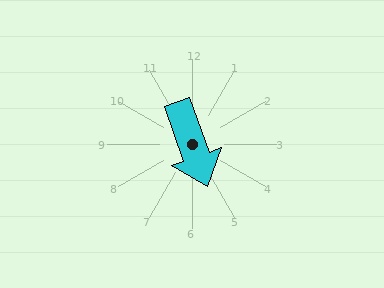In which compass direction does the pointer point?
South.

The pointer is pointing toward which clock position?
Roughly 5 o'clock.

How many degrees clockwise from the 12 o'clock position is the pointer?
Approximately 160 degrees.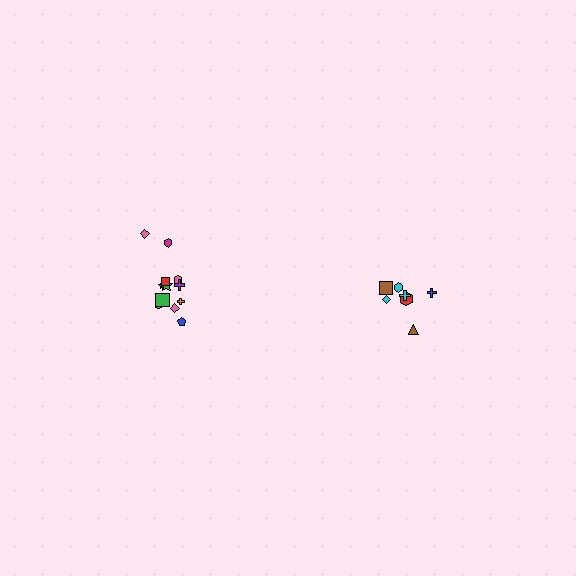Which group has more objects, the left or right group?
The left group.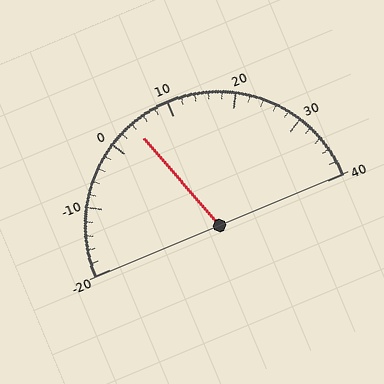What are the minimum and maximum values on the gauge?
The gauge ranges from -20 to 40.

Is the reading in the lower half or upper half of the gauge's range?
The reading is in the lower half of the range (-20 to 40).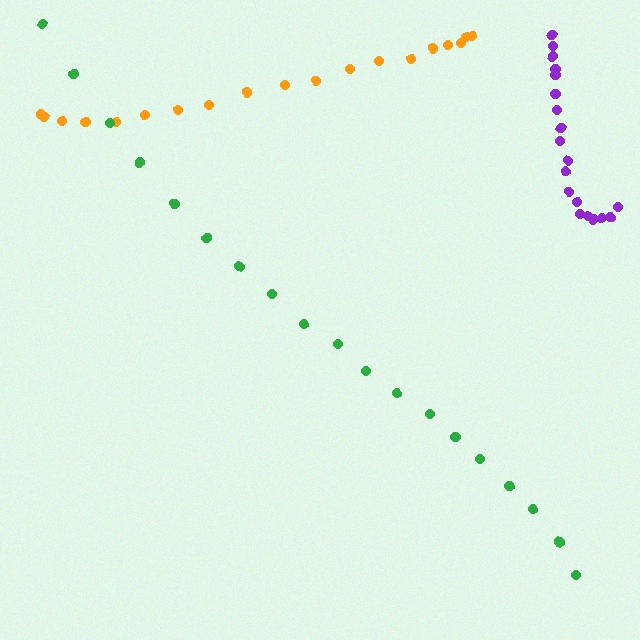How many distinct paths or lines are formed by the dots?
There are 3 distinct paths.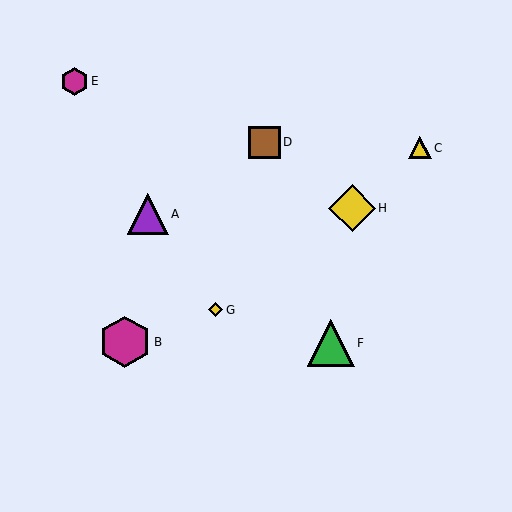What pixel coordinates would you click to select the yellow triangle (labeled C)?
Click at (420, 148) to select the yellow triangle C.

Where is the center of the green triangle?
The center of the green triangle is at (331, 343).